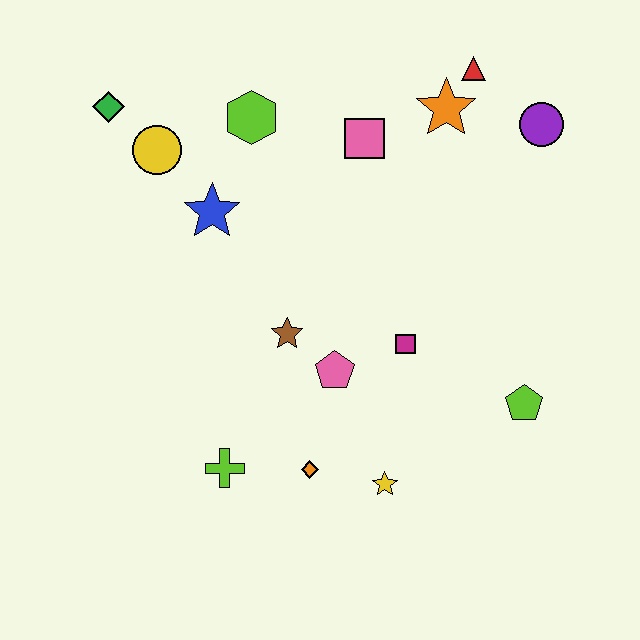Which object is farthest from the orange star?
The lime cross is farthest from the orange star.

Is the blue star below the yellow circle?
Yes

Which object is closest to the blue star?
The yellow circle is closest to the blue star.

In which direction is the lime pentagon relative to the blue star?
The lime pentagon is to the right of the blue star.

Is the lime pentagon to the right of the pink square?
Yes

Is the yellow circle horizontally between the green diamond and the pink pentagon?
Yes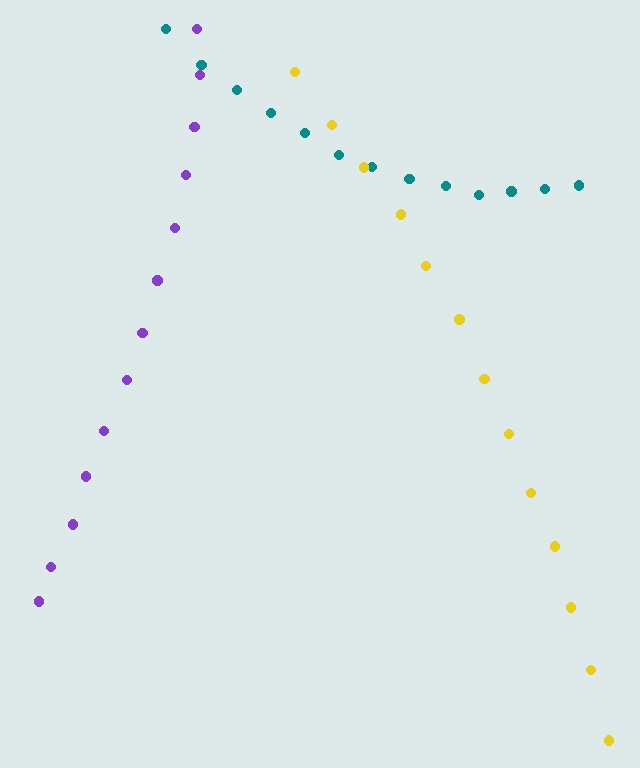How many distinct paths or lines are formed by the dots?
There are 3 distinct paths.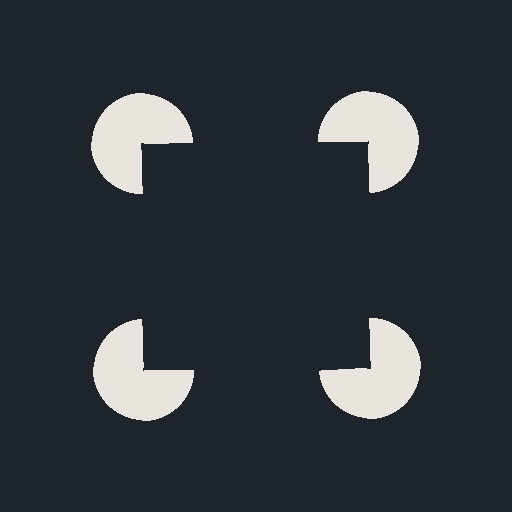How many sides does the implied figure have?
4 sides.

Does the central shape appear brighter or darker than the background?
It typically appears slightly darker than the background, even though no actual brightness change is drawn.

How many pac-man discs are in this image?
There are 4 — one at each vertex of the illusory square.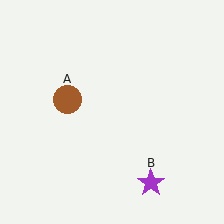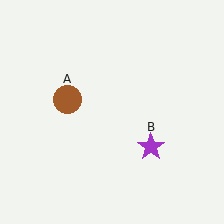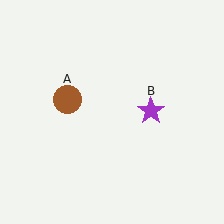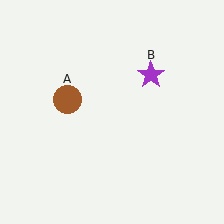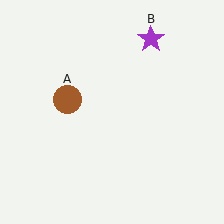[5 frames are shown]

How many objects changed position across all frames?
1 object changed position: purple star (object B).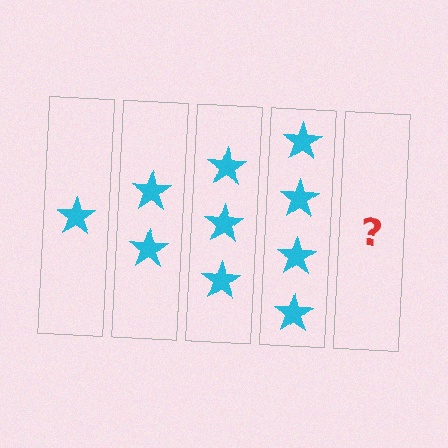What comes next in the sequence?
The next element should be 5 stars.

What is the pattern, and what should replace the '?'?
The pattern is that each step adds one more star. The '?' should be 5 stars.